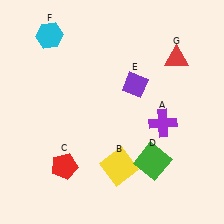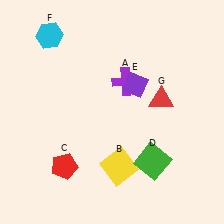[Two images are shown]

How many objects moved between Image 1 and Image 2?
2 objects moved between the two images.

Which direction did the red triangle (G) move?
The red triangle (G) moved down.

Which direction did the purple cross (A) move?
The purple cross (A) moved up.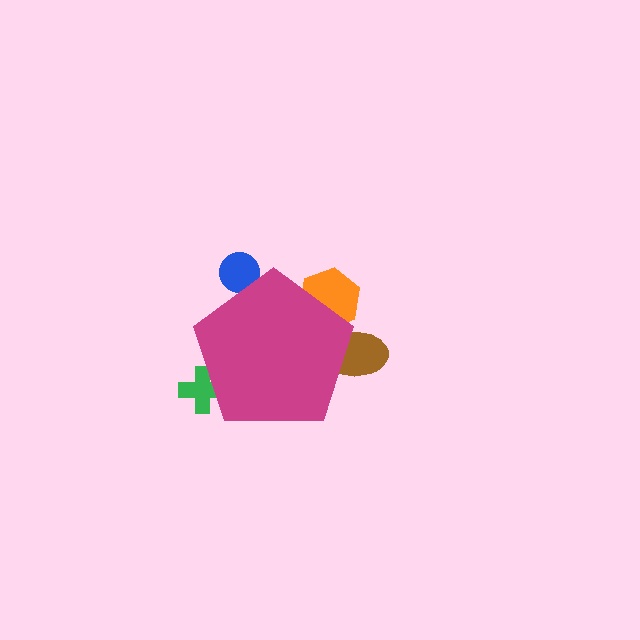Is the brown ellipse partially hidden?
Yes, the brown ellipse is partially hidden behind the magenta pentagon.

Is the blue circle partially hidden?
Yes, the blue circle is partially hidden behind the magenta pentagon.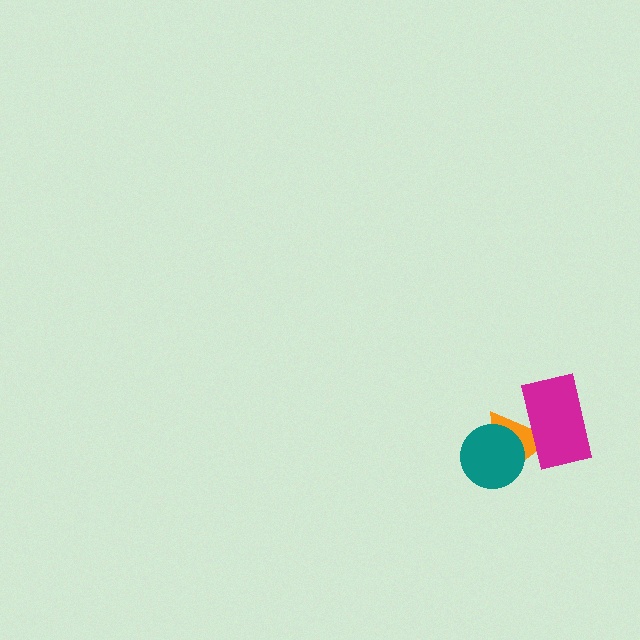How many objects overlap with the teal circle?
1 object overlaps with the teal circle.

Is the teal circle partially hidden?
No, no other shape covers it.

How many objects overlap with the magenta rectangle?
1 object overlaps with the magenta rectangle.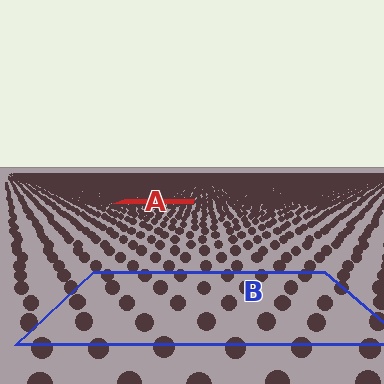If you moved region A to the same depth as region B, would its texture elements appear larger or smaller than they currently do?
They would appear larger. At a closer depth, the same texture elements are projected at a bigger on-screen size.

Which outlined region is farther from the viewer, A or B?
Region A is farther from the viewer — the texture elements inside it appear smaller and more densely packed.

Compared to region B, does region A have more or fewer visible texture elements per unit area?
Region A has more texture elements per unit area — they are packed more densely because it is farther away.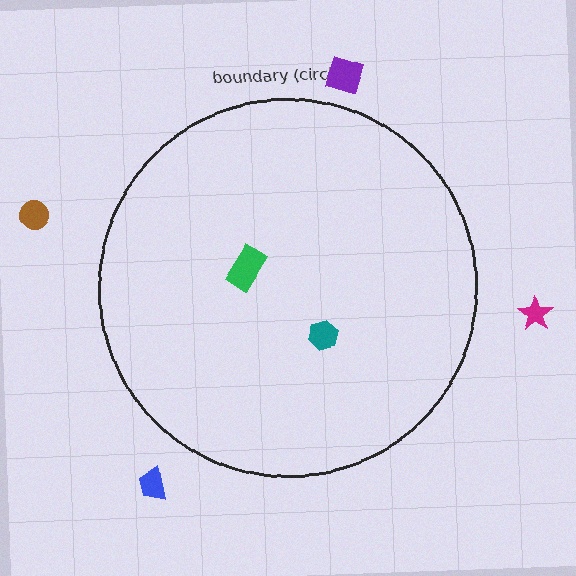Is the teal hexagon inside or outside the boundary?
Inside.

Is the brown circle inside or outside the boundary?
Outside.